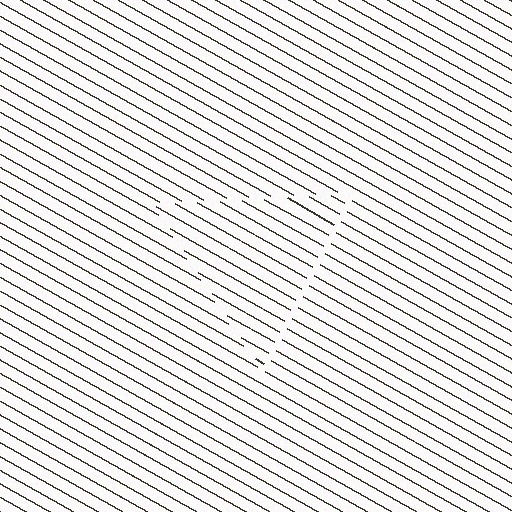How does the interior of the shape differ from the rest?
The interior of the shape contains the same grating, shifted by half a period — the contour is defined by the phase discontinuity where line-ends from the inner and outer gratings abut.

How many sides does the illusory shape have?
3 sides — the line-ends trace a triangle.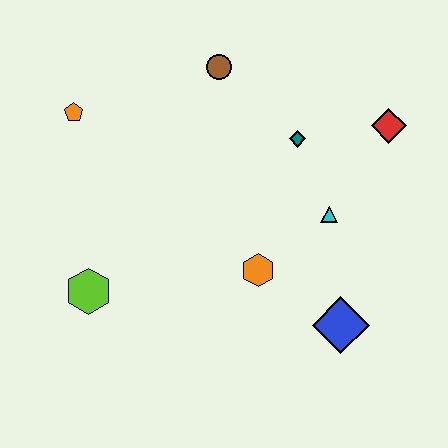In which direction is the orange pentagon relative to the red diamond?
The orange pentagon is to the left of the red diamond.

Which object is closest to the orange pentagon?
The brown circle is closest to the orange pentagon.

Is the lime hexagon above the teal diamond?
No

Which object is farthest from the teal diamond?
The lime hexagon is farthest from the teal diamond.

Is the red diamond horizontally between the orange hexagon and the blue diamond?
No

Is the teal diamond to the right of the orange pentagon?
Yes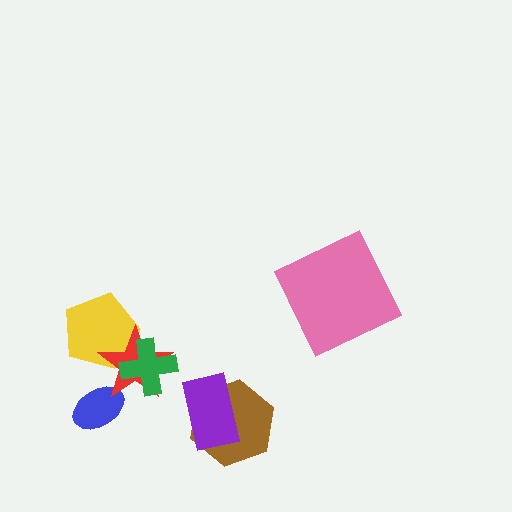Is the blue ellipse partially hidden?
Yes, it is partially covered by another shape.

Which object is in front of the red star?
The green cross is in front of the red star.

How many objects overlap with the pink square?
0 objects overlap with the pink square.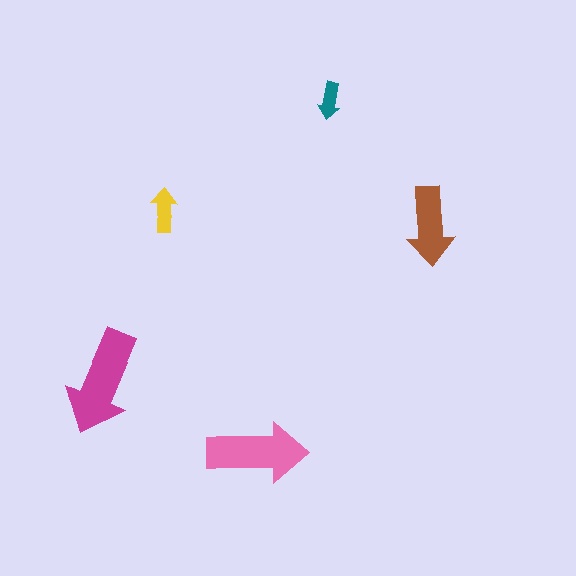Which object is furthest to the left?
The magenta arrow is leftmost.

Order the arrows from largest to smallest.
the magenta one, the pink one, the brown one, the yellow one, the teal one.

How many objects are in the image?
There are 5 objects in the image.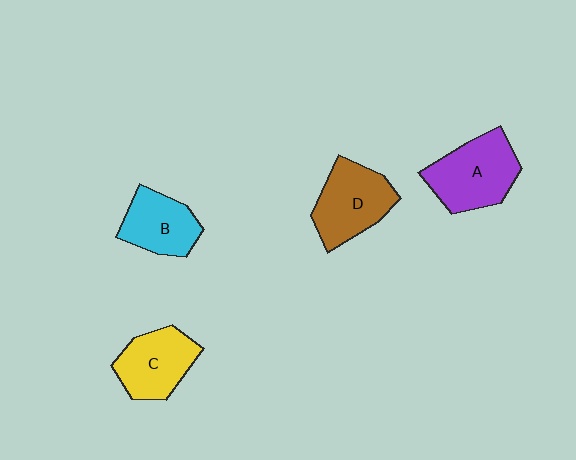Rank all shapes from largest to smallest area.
From largest to smallest: A (purple), D (brown), C (yellow), B (cyan).